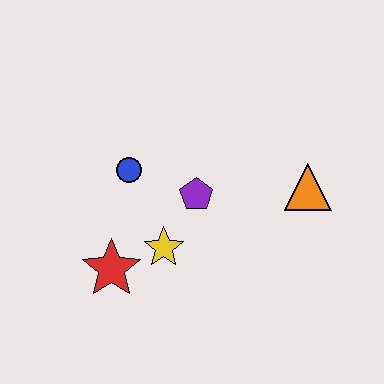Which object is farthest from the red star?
The orange triangle is farthest from the red star.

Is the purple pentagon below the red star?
No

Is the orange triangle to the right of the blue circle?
Yes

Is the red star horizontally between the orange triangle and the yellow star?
No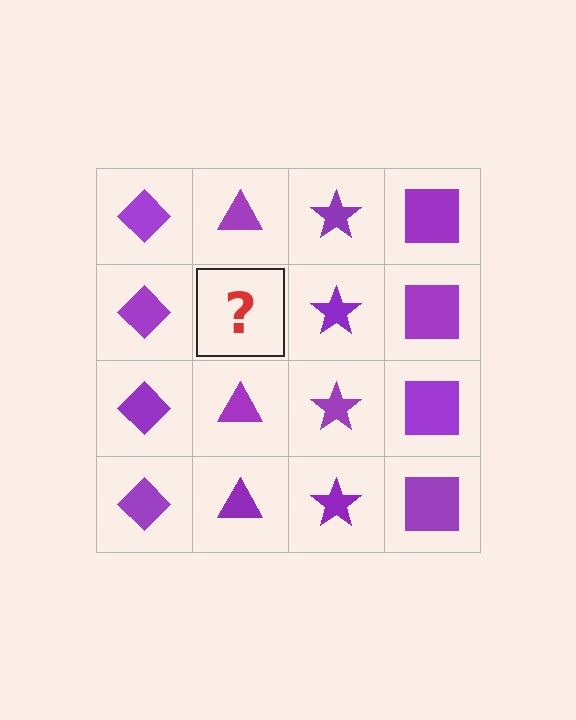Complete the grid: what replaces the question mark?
The question mark should be replaced with a purple triangle.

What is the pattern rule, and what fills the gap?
The rule is that each column has a consistent shape. The gap should be filled with a purple triangle.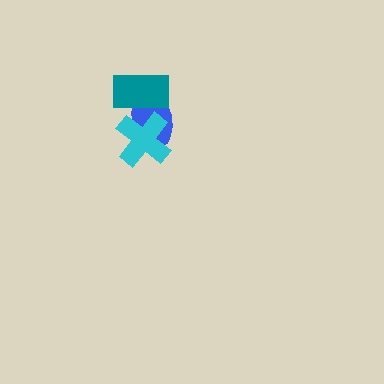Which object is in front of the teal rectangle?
The cyan cross is in front of the teal rectangle.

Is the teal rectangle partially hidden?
Yes, it is partially covered by another shape.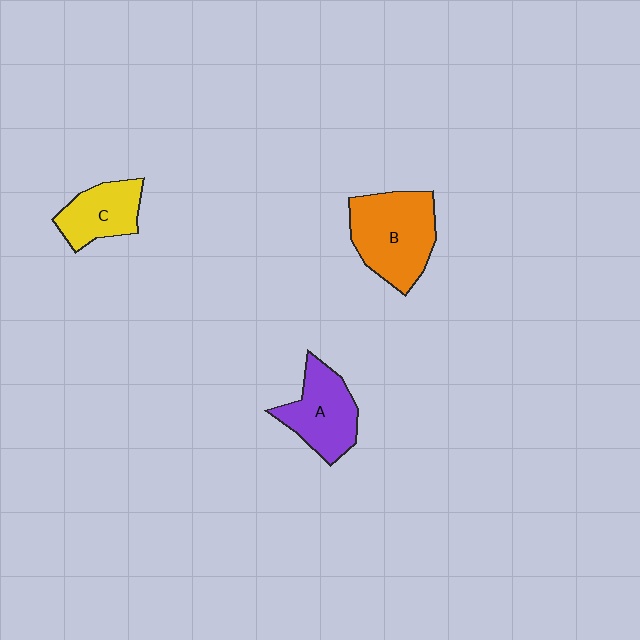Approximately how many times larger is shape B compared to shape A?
Approximately 1.3 times.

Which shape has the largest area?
Shape B (orange).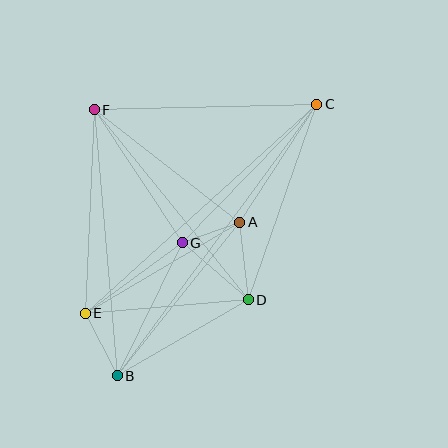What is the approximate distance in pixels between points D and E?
The distance between D and E is approximately 164 pixels.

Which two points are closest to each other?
Points A and G are closest to each other.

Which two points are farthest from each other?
Points B and C are farthest from each other.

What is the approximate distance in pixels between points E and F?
The distance between E and F is approximately 204 pixels.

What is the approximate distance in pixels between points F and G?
The distance between F and G is approximately 160 pixels.